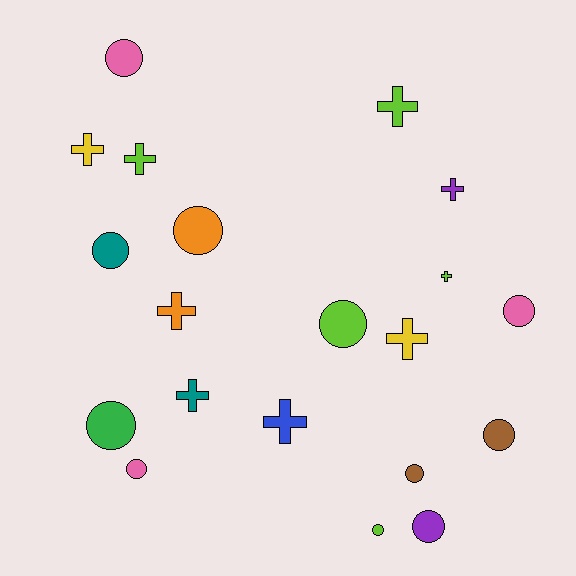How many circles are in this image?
There are 11 circles.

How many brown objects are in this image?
There are 2 brown objects.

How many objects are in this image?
There are 20 objects.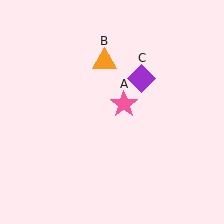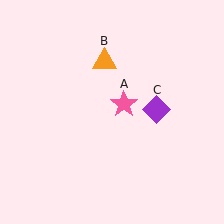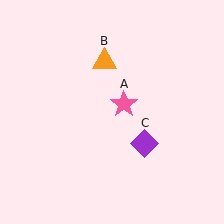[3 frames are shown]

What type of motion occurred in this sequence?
The purple diamond (object C) rotated clockwise around the center of the scene.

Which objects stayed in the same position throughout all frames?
Pink star (object A) and orange triangle (object B) remained stationary.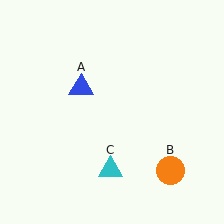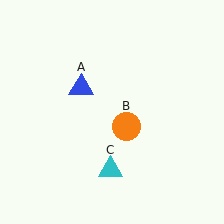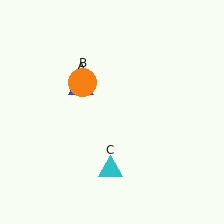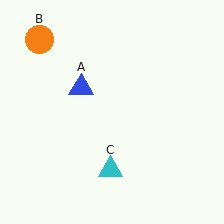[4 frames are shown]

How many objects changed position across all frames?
1 object changed position: orange circle (object B).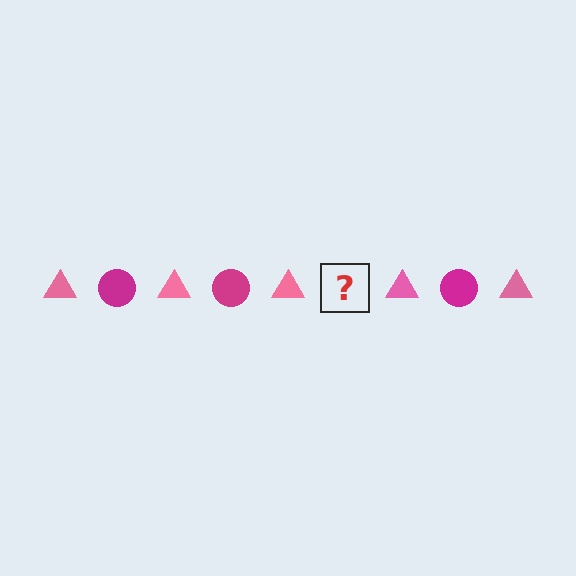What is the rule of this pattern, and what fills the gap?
The rule is that the pattern alternates between pink triangle and magenta circle. The gap should be filled with a magenta circle.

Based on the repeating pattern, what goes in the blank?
The blank should be a magenta circle.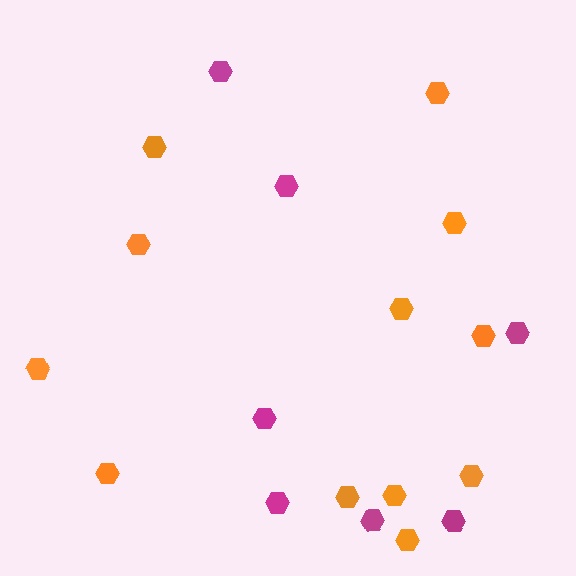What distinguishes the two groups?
There are 2 groups: one group of magenta hexagons (7) and one group of orange hexagons (12).